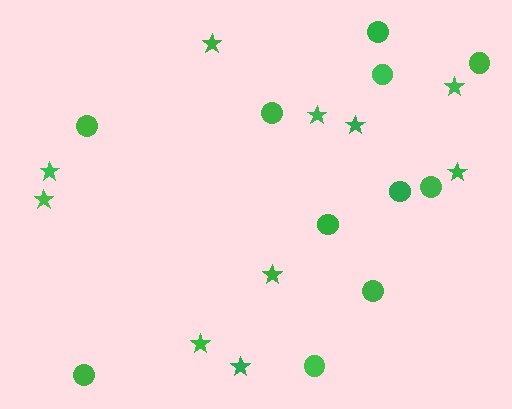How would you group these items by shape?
There are 2 groups: one group of stars (10) and one group of circles (11).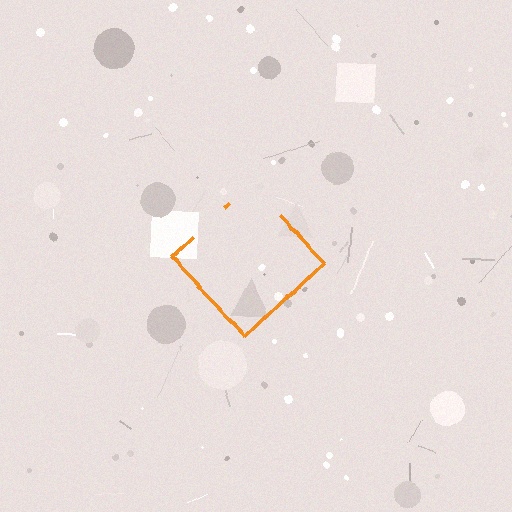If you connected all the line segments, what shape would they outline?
They would outline a diamond.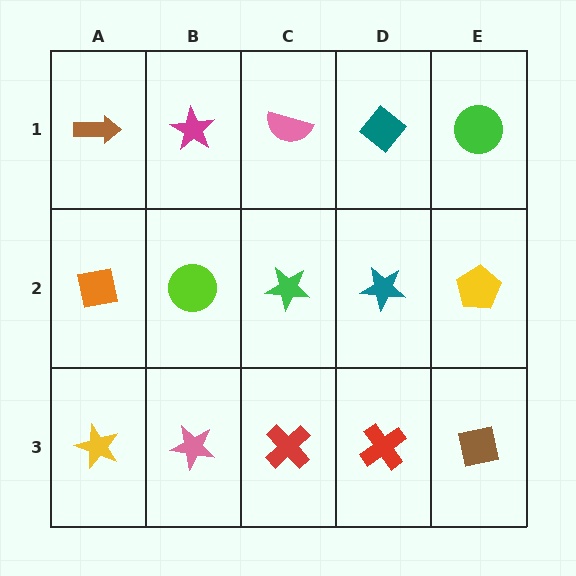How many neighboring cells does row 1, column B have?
3.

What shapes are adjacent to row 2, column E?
A green circle (row 1, column E), a brown square (row 3, column E), a teal star (row 2, column D).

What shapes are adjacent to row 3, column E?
A yellow pentagon (row 2, column E), a red cross (row 3, column D).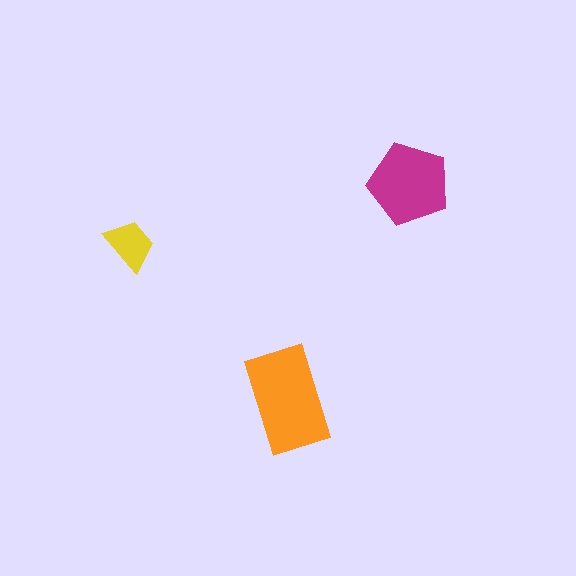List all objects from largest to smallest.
The orange rectangle, the magenta pentagon, the yellow trapezoid.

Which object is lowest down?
The orange rectangle is bottommost.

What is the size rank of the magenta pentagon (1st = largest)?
2nd.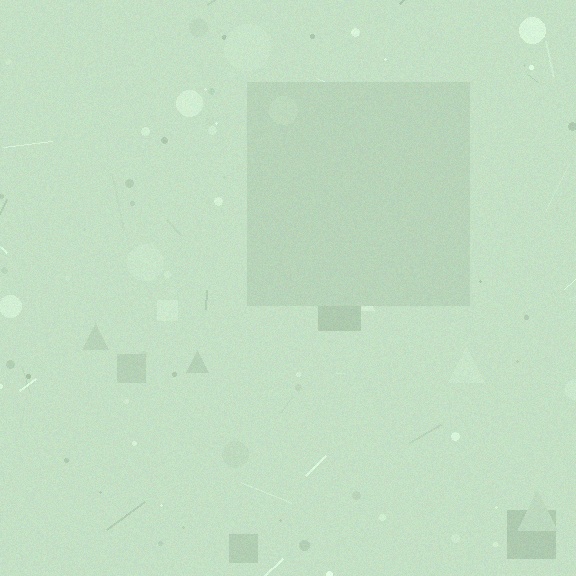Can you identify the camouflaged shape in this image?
The camouflaged shape is a square.